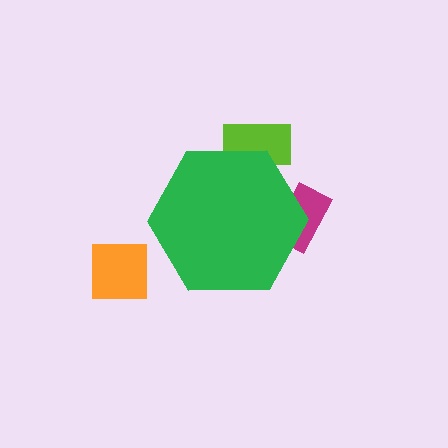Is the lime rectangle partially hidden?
Yes, the lime rectangle is partially hidden behind the green hexagon.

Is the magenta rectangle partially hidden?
Yes, the magenta rectangle is partially hidden behind the green hexagon.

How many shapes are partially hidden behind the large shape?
2 shapes are partially hidden.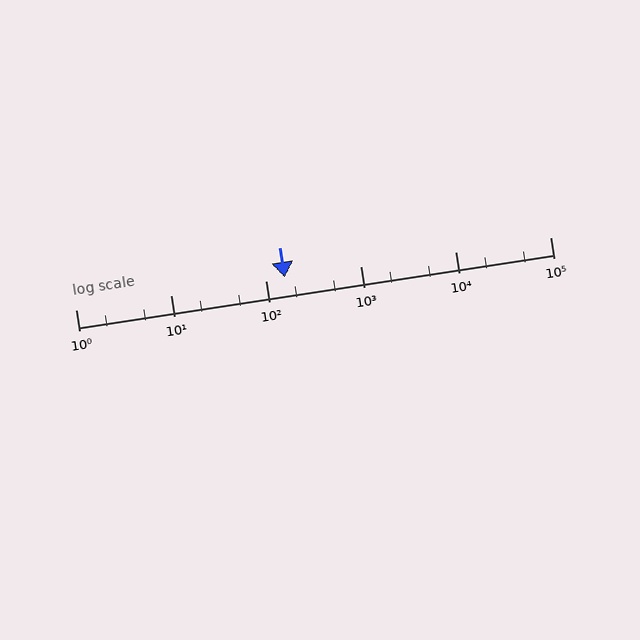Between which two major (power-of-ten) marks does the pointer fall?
The pointer is between 100 and 1000.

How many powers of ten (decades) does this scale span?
The scale spans 5 decades, from 1 to 100000.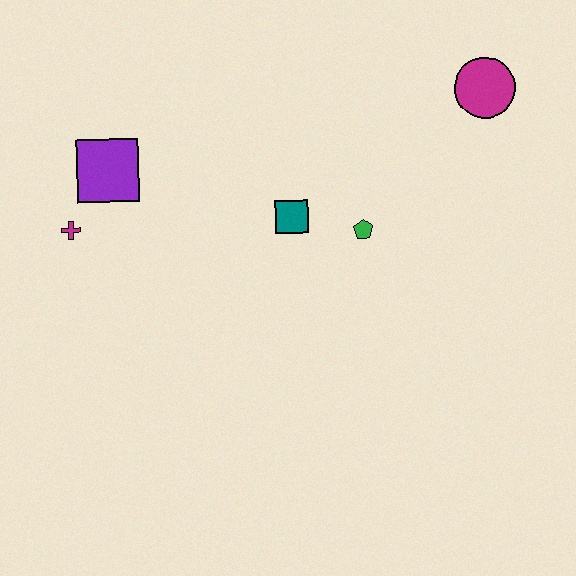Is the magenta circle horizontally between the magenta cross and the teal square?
No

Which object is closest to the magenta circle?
The green pentagon is closest to the magenta circle.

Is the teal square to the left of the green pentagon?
Yes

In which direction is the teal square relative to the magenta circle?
The teal square is to the left of the magenta circle.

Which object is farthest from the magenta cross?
The magenta circle is farthest from the magenta cross.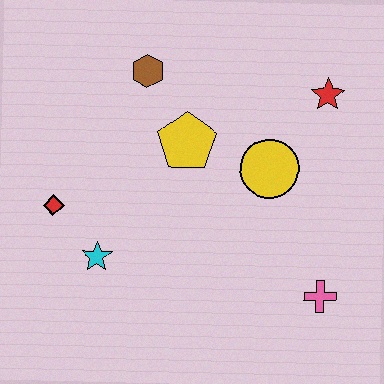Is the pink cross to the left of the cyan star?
No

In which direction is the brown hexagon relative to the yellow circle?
The brown hexagon is to the left of the yellow circle.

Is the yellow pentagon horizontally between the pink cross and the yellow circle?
No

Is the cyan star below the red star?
Yes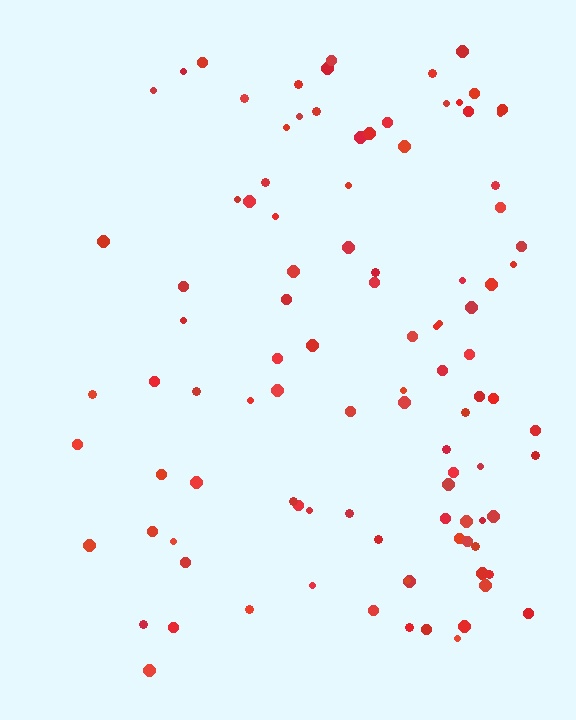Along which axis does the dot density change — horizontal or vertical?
Horizontal.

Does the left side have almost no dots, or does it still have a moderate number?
Still a moderate number, just noticeably fewer than the right.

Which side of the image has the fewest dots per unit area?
The left.